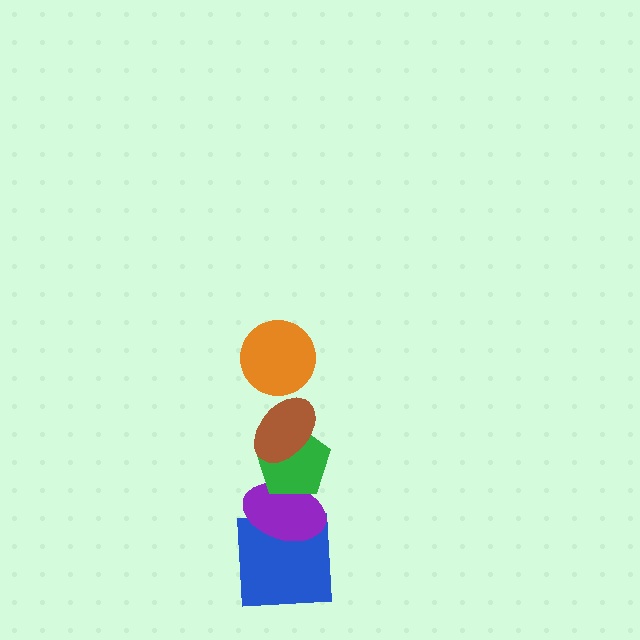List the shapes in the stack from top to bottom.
From top to bottom: the orange circle, the brown ellipse, the green pentagon, the purple ellipse, the blue square.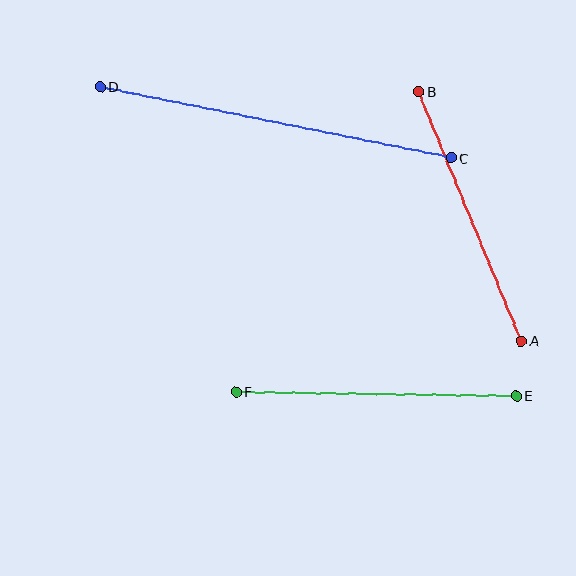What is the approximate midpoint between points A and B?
The midpoint is at approximately (470, 216) pixels.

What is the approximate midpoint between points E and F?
The midpoint is at approximately (376, 394) pixels.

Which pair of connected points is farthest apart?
Points C and D are farthest apart.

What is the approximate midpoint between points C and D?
The midpoint is at approximately (275, 122) pixels.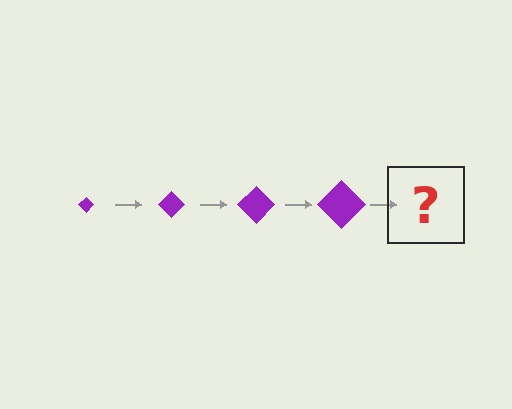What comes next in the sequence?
The next element should be a purple diamond, larger than the previous one.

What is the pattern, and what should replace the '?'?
The pattern is that the diamond gets progressively larger each step. The '?' should be a purple diamond, larger than the previous one.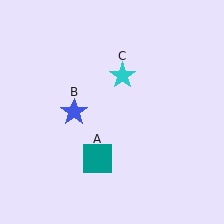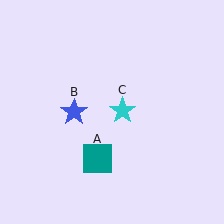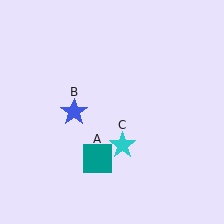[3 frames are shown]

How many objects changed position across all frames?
1 object changed position: cyan star (object C).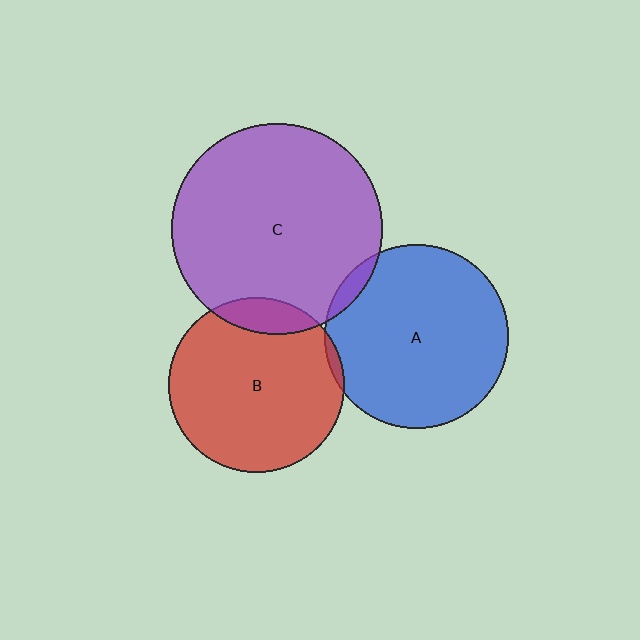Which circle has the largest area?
Circle C (purple).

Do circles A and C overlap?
Yes.